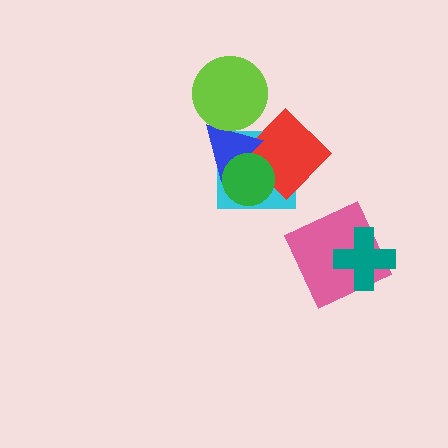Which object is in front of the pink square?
The teal cross is in front of the pink square.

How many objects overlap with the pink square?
1 object overlaps with the pink square.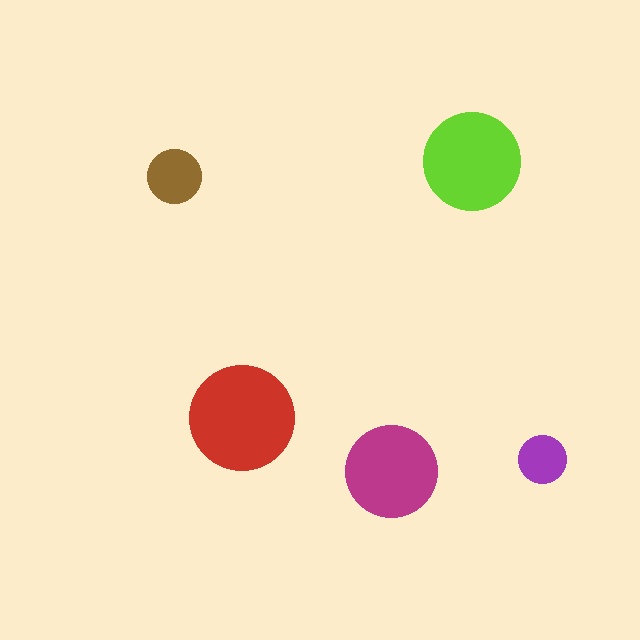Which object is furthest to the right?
The purple circle is rightmost.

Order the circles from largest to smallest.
the red one, the lime one, the magenta one, the brown one, the purple one.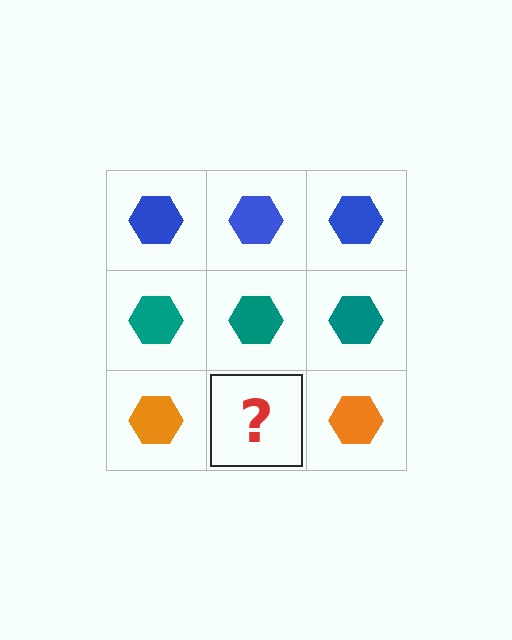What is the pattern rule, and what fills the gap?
The rule is that each row has a consistent color. The gap should be filled with an orange hexagon.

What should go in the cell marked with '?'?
The missing cell should contain an orange hexagon.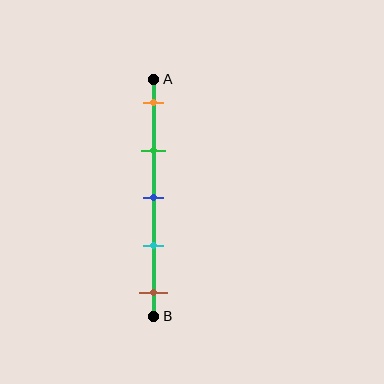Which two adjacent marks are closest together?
The blue and cyan marks are the closest adjacent pair.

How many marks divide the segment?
There are 5 marks dividing the segment.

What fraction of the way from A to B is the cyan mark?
The cyan mark is approximately 70% (0.7) of the way from A to B.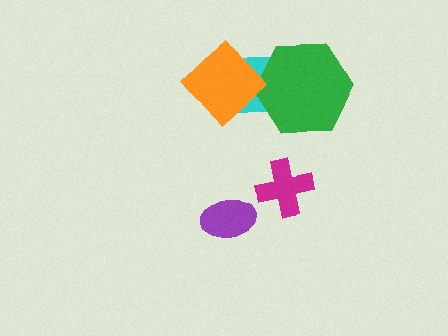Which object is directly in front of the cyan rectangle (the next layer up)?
The green hexagon is directly in front of the cyan rectangle.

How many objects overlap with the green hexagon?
2 objects overlap with the green hexagon.